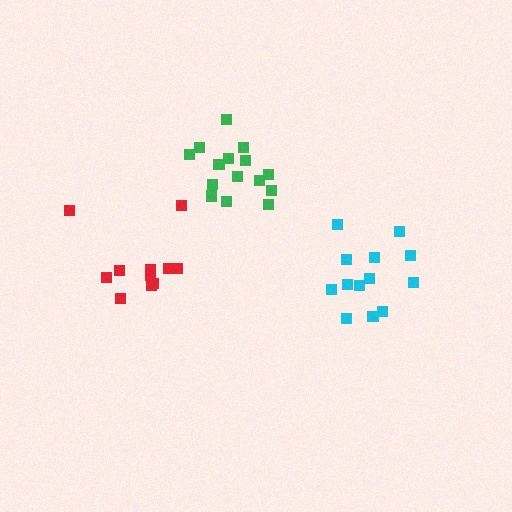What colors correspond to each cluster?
The clusters are colored: cyan, red, green.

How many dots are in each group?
Group 1: 13 dots, Group 2: 11 dots, Group 3: 15 dots (39 total).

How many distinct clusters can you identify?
There are 3 distinct clusters.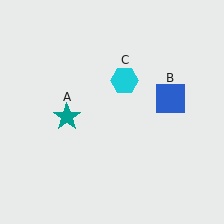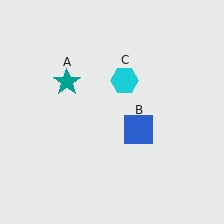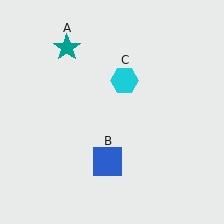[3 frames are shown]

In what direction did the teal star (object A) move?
The teal star (object A) moved up.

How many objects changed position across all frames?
2 objects changed position: teal star (object A), blue square (object B).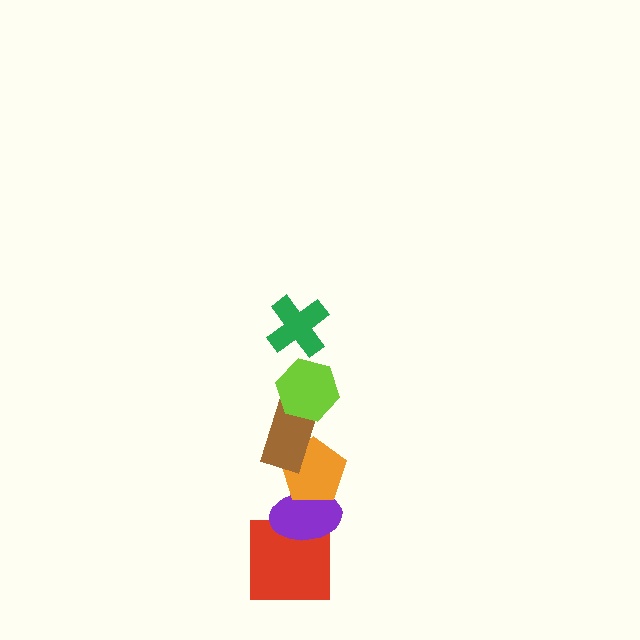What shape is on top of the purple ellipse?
The orange pentagon is on top of the purple ellipse.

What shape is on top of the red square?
The purple ellipse is on top of the red square.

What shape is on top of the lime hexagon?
The green cross is on top of the lime hexagon.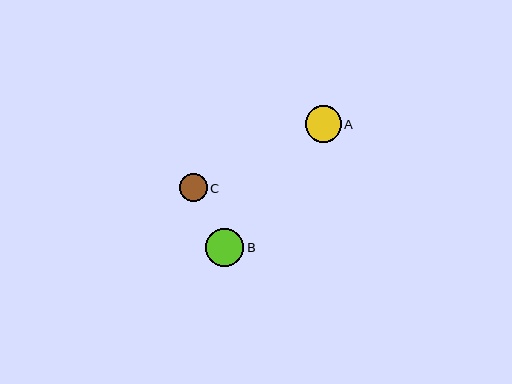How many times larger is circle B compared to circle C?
Circle B is approximately 1.4 times the size of circle C.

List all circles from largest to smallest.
From largest to smallest: B, A, C.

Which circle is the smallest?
Circle C is the smallest with a size of approximately 28 pixels.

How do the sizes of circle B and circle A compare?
Circle B and circle A are approximately the same size.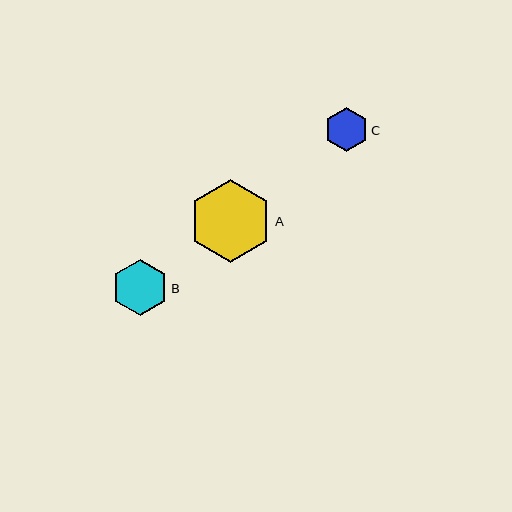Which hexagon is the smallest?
Hexagon C is the smallest with a size of approximately 44 pixels.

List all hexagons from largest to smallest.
From largest to smallest: A, B, C.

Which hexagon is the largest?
Hexagon A is the largest with a size of approximately 83 pixels.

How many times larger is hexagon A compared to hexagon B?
Hexagon A is approximately 1.5 times the size of hexagon B.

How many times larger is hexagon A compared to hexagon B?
Hexagon A is approximately 1.5 times the size of hexagon B.